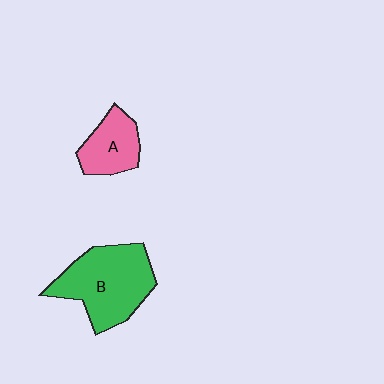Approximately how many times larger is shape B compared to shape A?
Approximately 1.9 times.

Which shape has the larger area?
Shape B (green).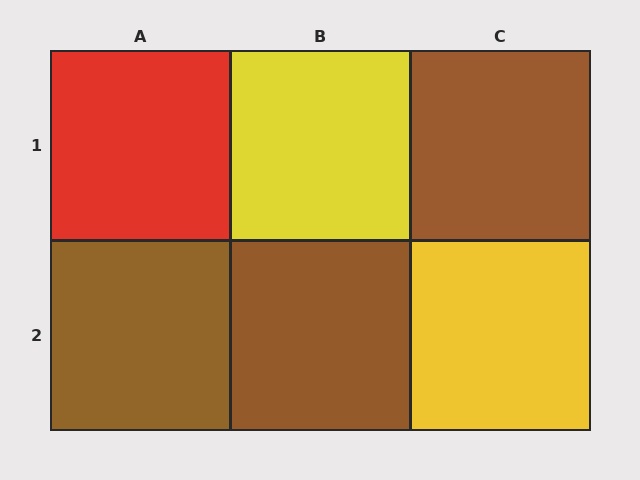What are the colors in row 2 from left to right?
Brown, brown, yellow.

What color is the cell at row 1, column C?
Brown.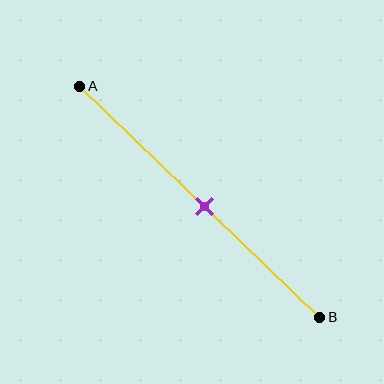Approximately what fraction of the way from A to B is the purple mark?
The purple mark is approximately 50% of the way from A to B.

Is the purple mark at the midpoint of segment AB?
Yes, the mark is approximately at the midpoint.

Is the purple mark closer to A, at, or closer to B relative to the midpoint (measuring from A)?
The purple mark is approximately at the midpoint of segment AB.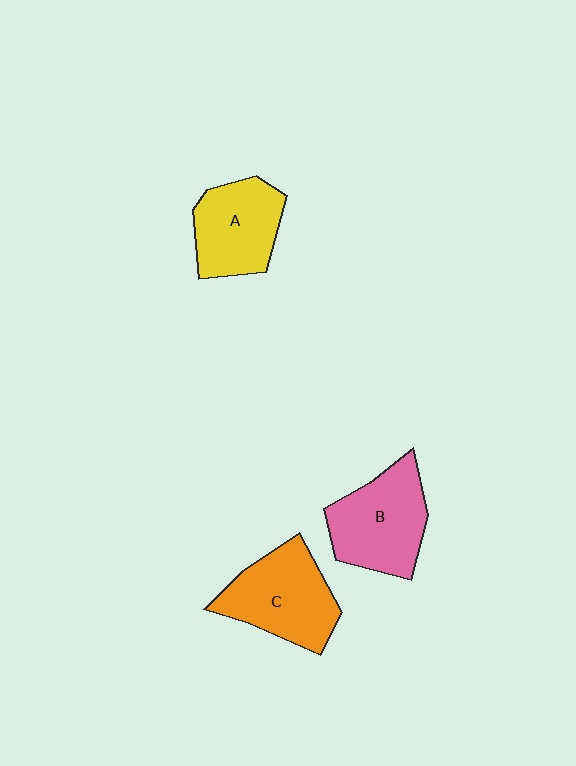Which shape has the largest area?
Shape C (orange).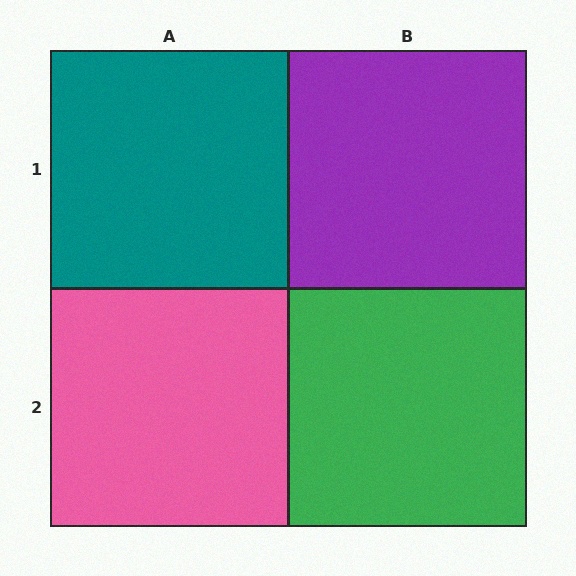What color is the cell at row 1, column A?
Teal.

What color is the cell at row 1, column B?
Purple.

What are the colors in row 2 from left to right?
Pink, green.